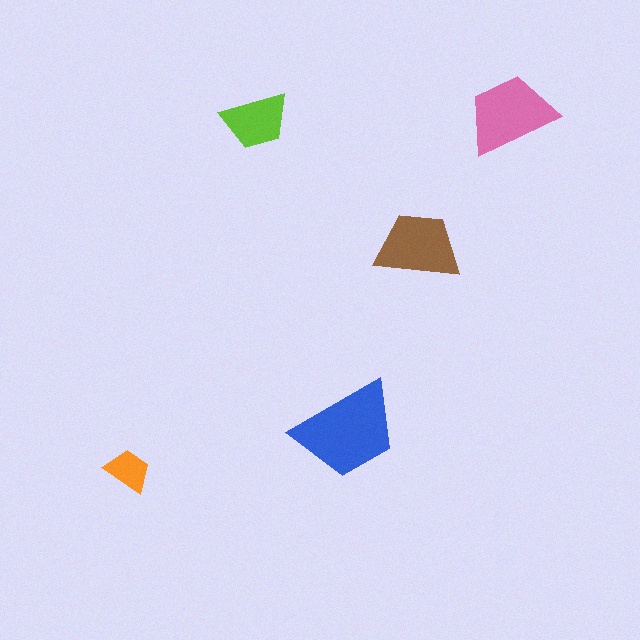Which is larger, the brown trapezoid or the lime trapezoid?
The brown one.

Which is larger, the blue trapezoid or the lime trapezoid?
The blue one.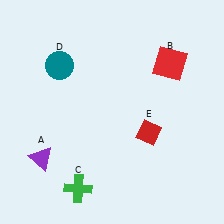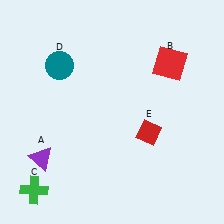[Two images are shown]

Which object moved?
The green cross (C) moved left.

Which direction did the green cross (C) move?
The green cross (C) moved left.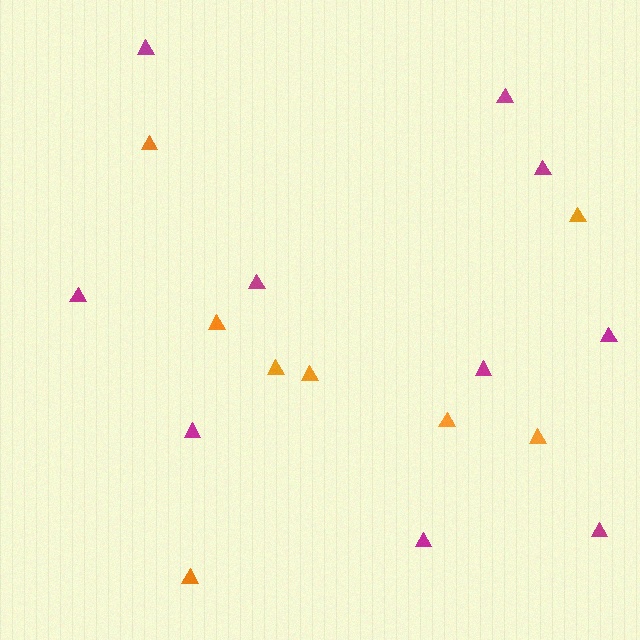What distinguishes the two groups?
There are 2 groups: one group of orange triangles (8) and one group of magenta triangles (10).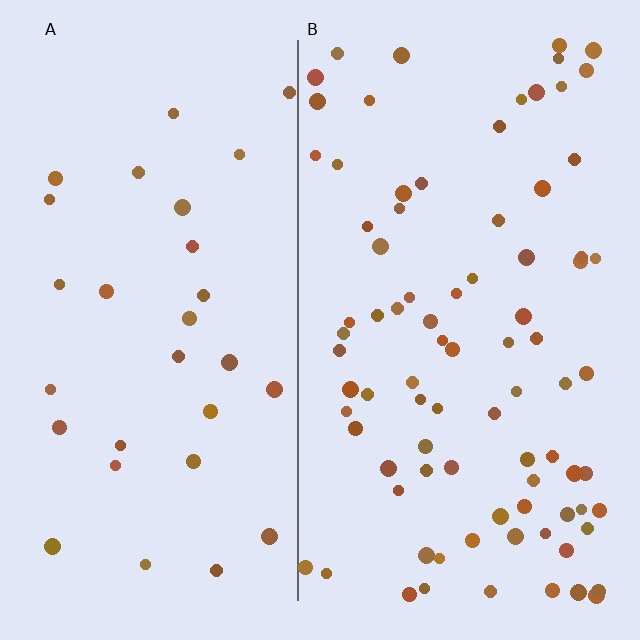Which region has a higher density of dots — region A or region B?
B (the right).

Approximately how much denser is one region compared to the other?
Approximately 2.8× — region B over region A.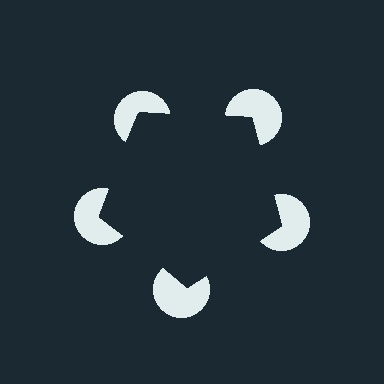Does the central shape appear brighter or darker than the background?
It typically appears slightly darker than the background, even though no actual brightness change is drawn.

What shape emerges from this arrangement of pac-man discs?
An illusory pentagon — its edges are inferred from the aligned wedge cuts in the pac-man discs, not physically drawn.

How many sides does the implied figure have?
5 sides.